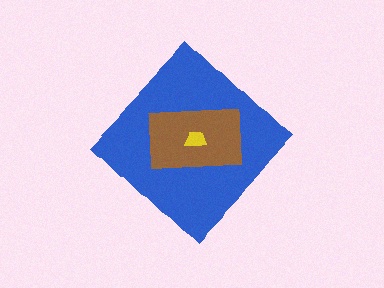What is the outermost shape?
The blue diamond.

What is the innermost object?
The yellow trapezoid.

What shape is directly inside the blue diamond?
The brown rectangle.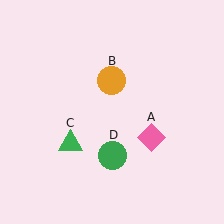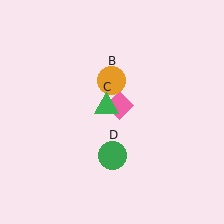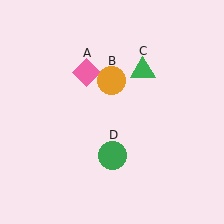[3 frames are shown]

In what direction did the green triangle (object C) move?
The green triangle (object C) moved up and to the right.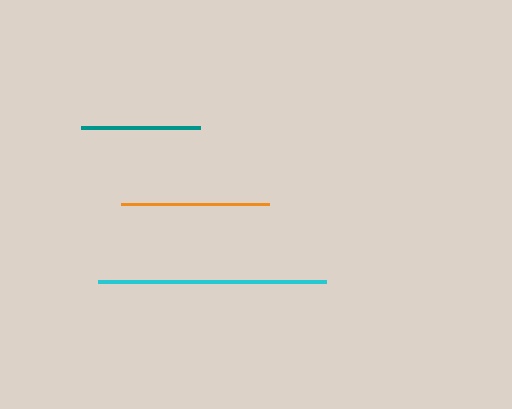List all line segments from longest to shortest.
From longest to shortest: cyan, orange, teal.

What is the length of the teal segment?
The teal segment is approximately 120 pixels long.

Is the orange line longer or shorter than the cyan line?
The cyan line is longer than the orange line.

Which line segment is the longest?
The cyan line is the longest at approximately 228 pixels.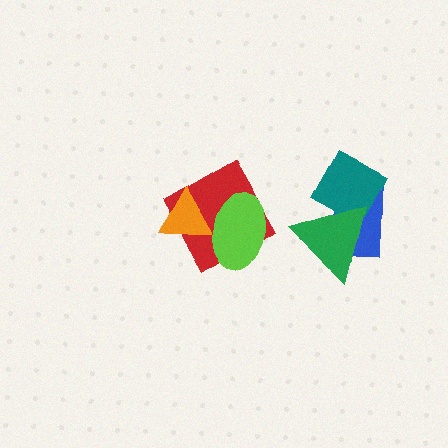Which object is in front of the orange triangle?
The lime ellipse is in front of the orange triangle.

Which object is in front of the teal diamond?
The green triangle is in front of the teal diamond.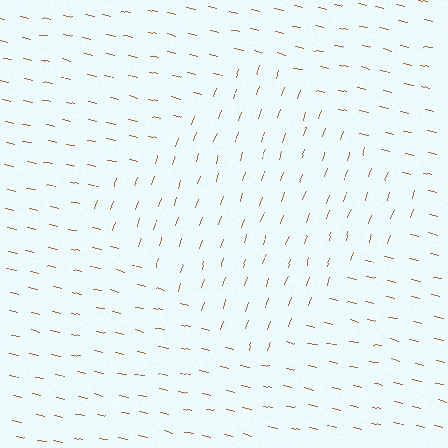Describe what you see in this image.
The image is filled with small brown line segments. A diamond region in the image has lines oriented differently from the surrounding lines, creating a visible texture boundary.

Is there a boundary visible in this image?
Yes, there is a texture boundary formed by a change in line orientation.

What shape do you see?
I see a diamond.